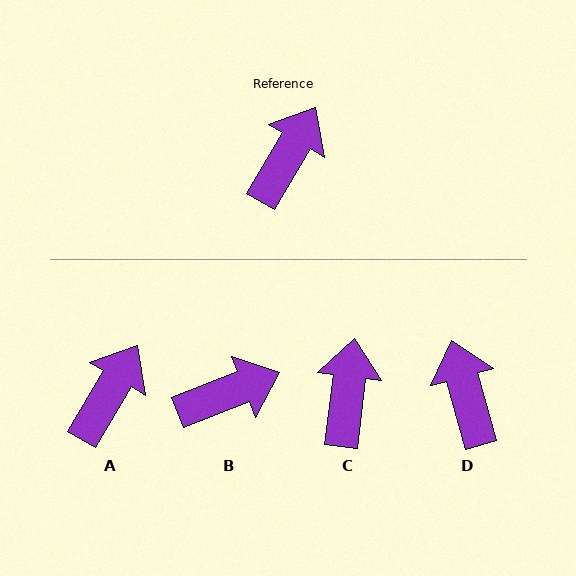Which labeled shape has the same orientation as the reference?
A.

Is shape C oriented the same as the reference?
No, it is off by about 24 degrees.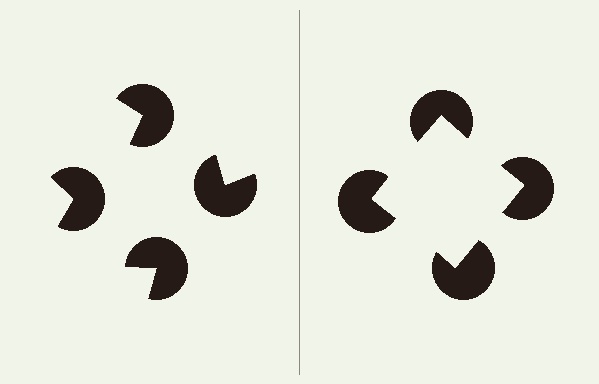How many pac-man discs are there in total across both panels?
8 — 4 on each side.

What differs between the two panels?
The pac-man discs are positioned identically on both sides; only the wedge orientations differ. On the right they align to a square; on the left they are misaligned.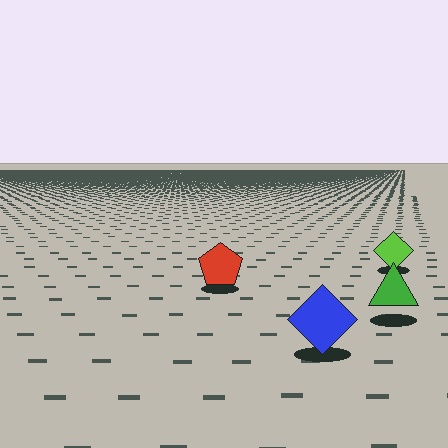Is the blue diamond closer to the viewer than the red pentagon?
Yes. The blue diamond is closer — you can tell from the texture gradient: the ground texture is coarser near it.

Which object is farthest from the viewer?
The lime diamond is farthest from the viewer. It appears smaller and the ground texture around it is denser.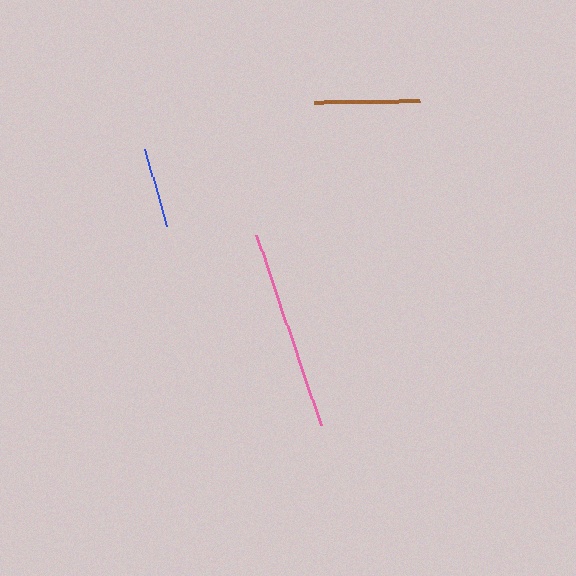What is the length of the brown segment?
The brown segment is approximately 106 pixels long.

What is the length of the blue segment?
The blue segment is approximately 81 pixels long.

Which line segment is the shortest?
The blue line is the shortest at approximately 81 pixels.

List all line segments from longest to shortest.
From longest to shortest: pink, brown, blue.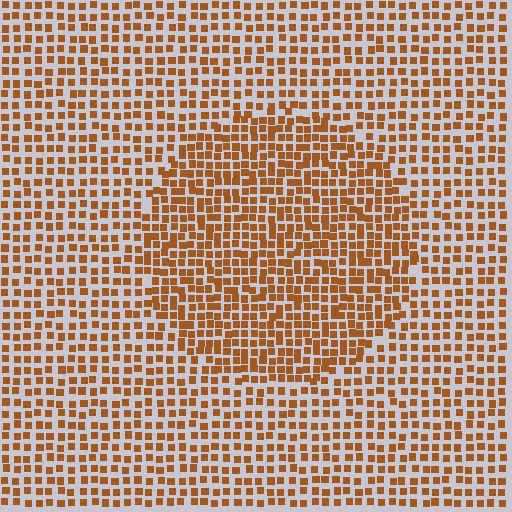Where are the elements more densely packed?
The elements are more densely packed inside the circle boundary.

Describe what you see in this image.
The image contains small brown elements arranged at two different densities. A circle-shaped region is visible where the elements are more densely packed than the surrounding area.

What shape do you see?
I see a circle.